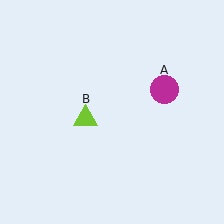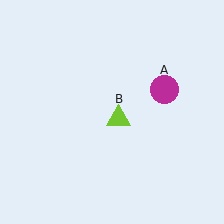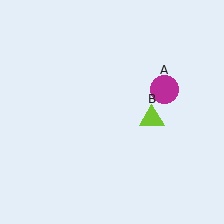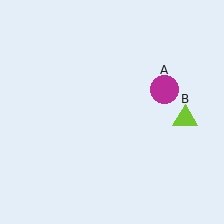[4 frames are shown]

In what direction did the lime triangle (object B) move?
The lime triangle (object B) moved right.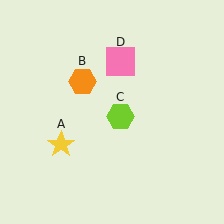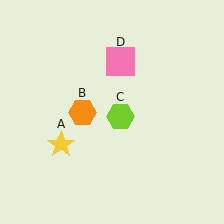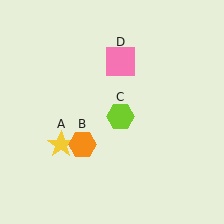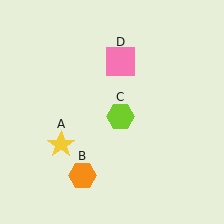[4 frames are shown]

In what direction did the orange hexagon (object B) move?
The orange hexagon (object B) moved down.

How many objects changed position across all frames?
1 object changed position: orange hexagon (object B).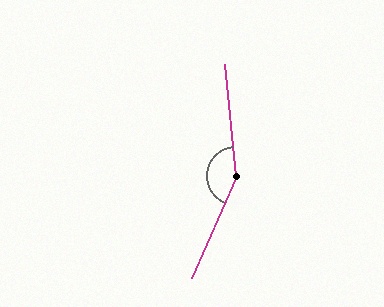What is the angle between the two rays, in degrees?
Approximately 151 degrees.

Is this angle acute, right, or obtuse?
It is obtuse.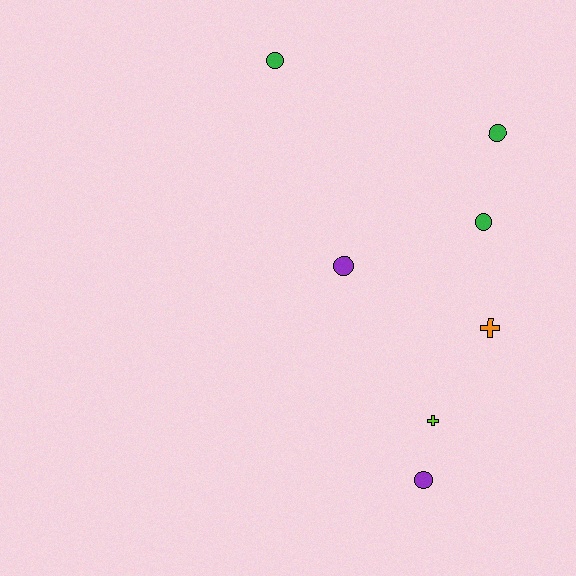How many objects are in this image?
There are 7 objects.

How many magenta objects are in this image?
There are no magenta objects.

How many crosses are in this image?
There are 2 crosses.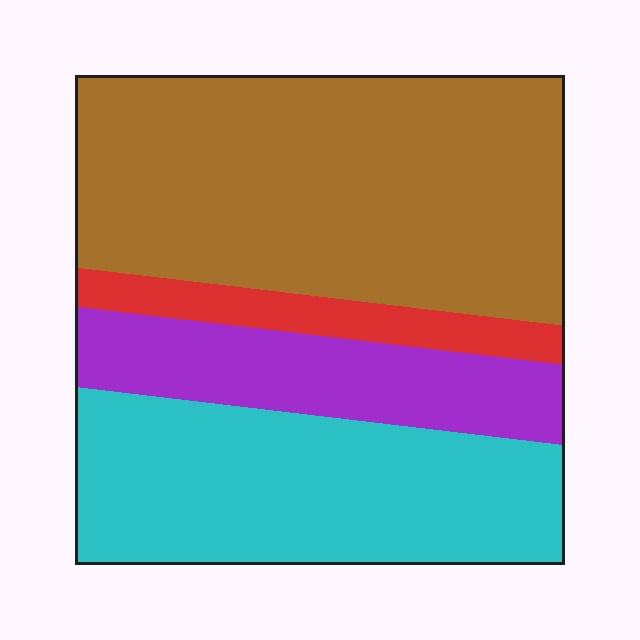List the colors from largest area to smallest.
From largest to smallest: brown, cyan, purple, red.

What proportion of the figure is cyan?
Cyan covers roughly 30% of the figure.